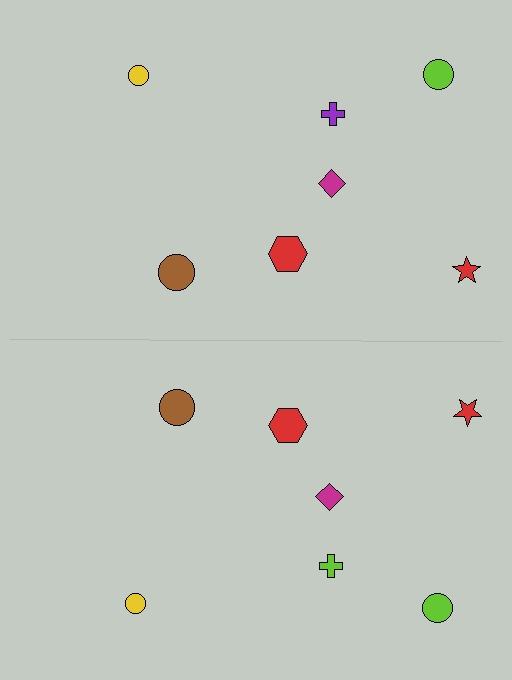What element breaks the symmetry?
The lime cross on the bottom side breaks the symmetry — its mirror counterpart is purple.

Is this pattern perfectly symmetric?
No, the pattern is not perfectly symmetric. The lime cross on the bottom side breaks the symmetry — its mirror counterpart is purple.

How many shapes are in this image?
There are 14 shapes in this image.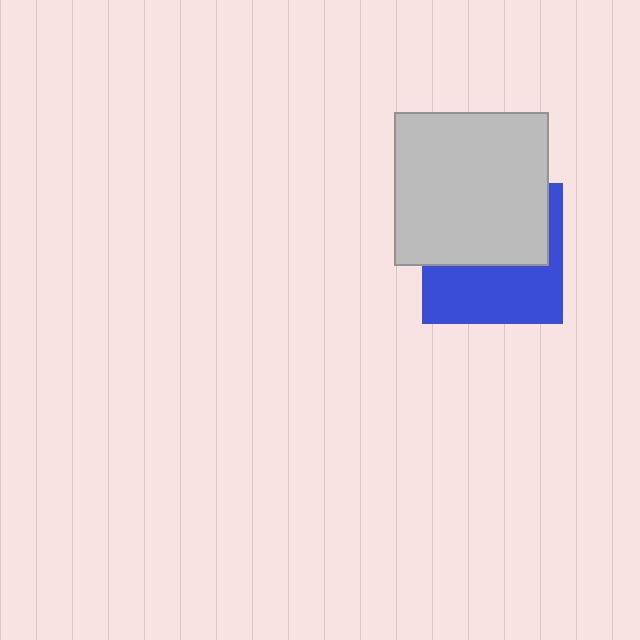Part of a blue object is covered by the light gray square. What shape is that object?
It is a square.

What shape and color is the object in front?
The object in front is a light gray square.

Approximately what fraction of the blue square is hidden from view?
Roughly 53% of the blue square is hidden behind the light gray square.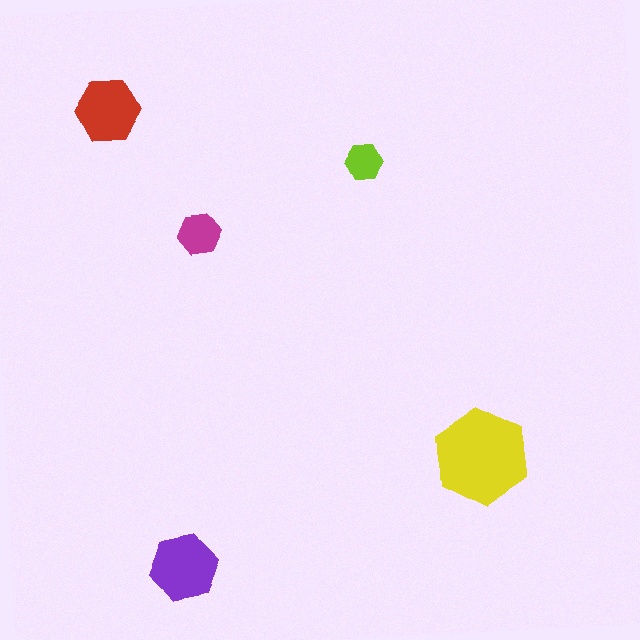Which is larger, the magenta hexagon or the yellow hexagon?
The yellow one.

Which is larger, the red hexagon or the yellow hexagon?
The yellow one.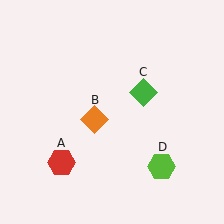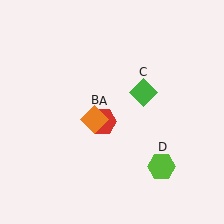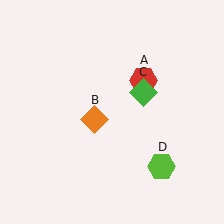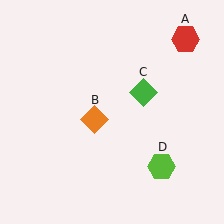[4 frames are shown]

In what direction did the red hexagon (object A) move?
The red hexagon (object A) moved up and to the right.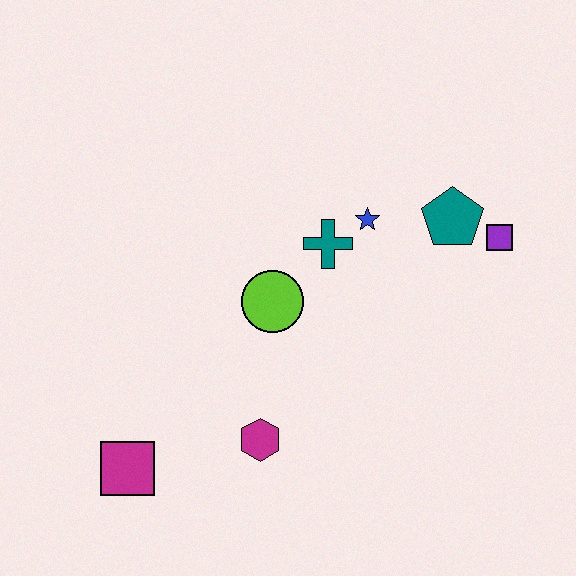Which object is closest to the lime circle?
The teal cross is closest to the lime circle.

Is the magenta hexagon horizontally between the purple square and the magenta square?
Yes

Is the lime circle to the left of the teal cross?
Yes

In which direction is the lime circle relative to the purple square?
The lime circle is to the left of the purple square.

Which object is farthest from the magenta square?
The purple square is farthest from the magenta square.